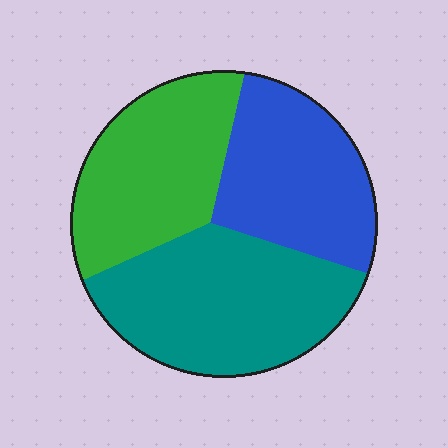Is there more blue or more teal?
Teal.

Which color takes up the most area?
Teal, at roughly 40%.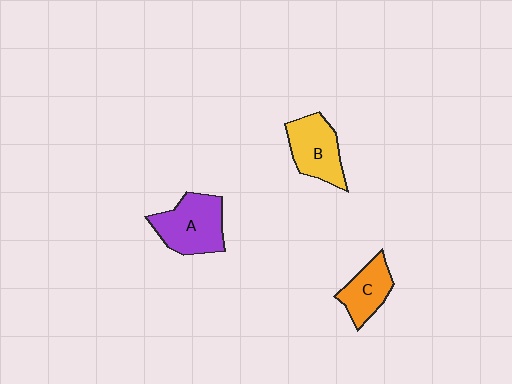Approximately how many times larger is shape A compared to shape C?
Approximately 1.5 times.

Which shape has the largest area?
Shape A (purple).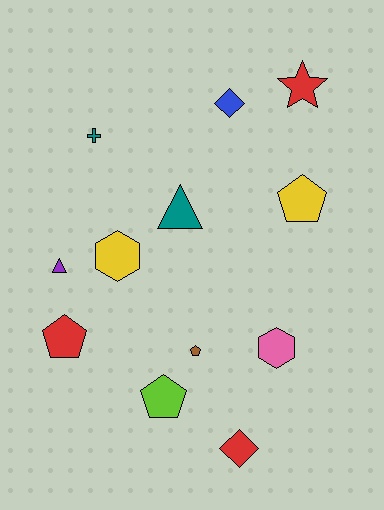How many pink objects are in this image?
There is 1 pink object.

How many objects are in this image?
There are 12 objects.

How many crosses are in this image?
There is 1 cross.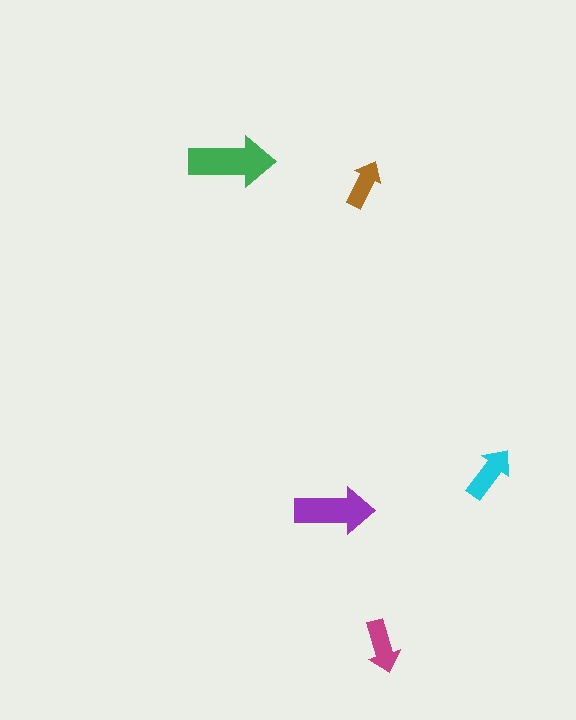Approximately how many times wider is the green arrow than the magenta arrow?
About 1.5 times wider.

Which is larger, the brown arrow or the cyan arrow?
The cyan one.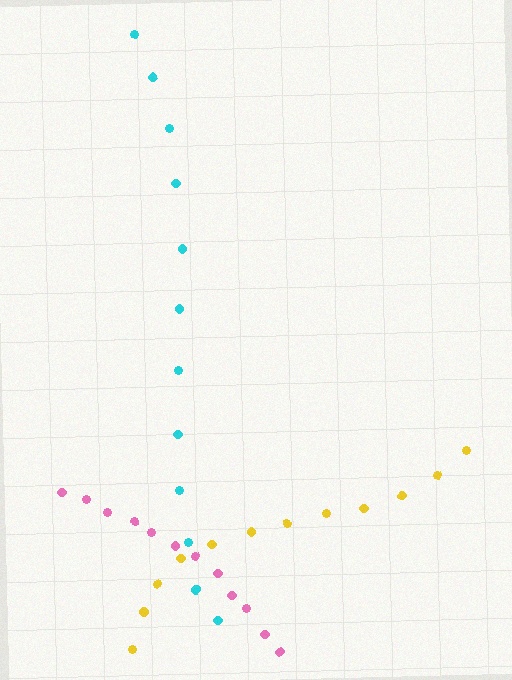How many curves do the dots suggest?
There are 3 distinct paths.